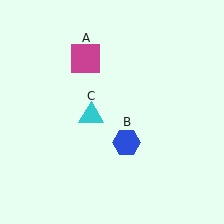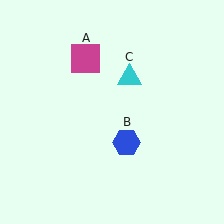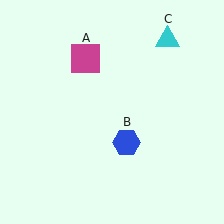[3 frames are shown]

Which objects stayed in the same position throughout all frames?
Magenta square (object A) and blue hexagon (object B) remained stationary.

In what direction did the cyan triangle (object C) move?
The cyan triangle (object C) moved up and to the right.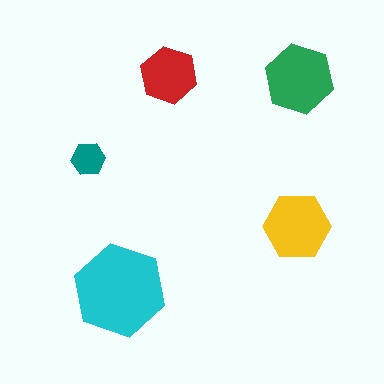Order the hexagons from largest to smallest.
the cyan one, the green one, the yellow one, the red one, the teal one.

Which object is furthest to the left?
The teal hexagon is leftmost.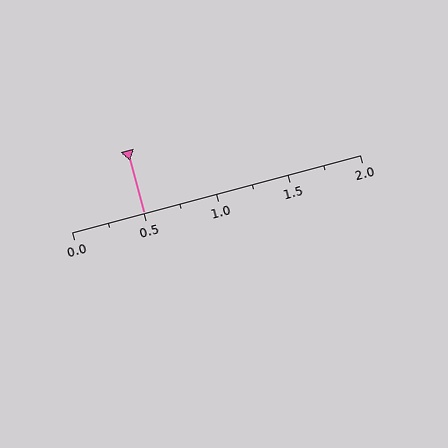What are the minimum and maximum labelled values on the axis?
The axis runs from 0.0 to 2.0.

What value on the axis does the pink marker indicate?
The marker indicates approximately 0.5.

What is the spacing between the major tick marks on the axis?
The major ticks are spaced 0.5 apart.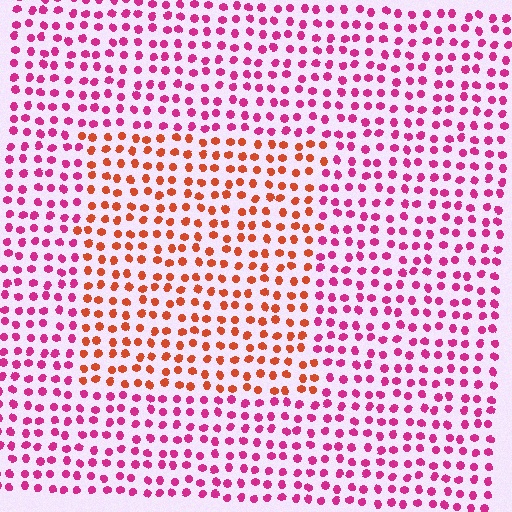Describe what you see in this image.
The image is filled with small magenta elements in a uniform arrangement. A rectangle-shaped region is visible where the elements are tinted to a slightly different hue, forming a subtle color boundary.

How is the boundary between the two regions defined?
The boundary is defined purely by a slight shift in hue (about 47 degrees). Spacing, size, and orientation are identical on both sides.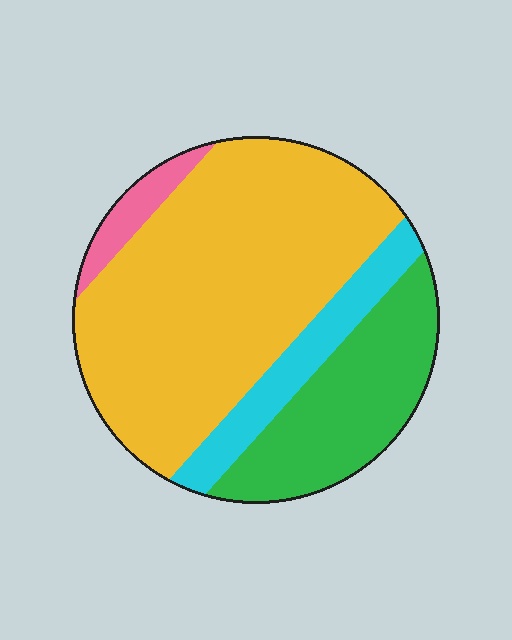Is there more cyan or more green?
Green.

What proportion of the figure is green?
Green takes up about one quarter (1/4) of the figure.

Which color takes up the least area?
Pink, at roughly 5%.